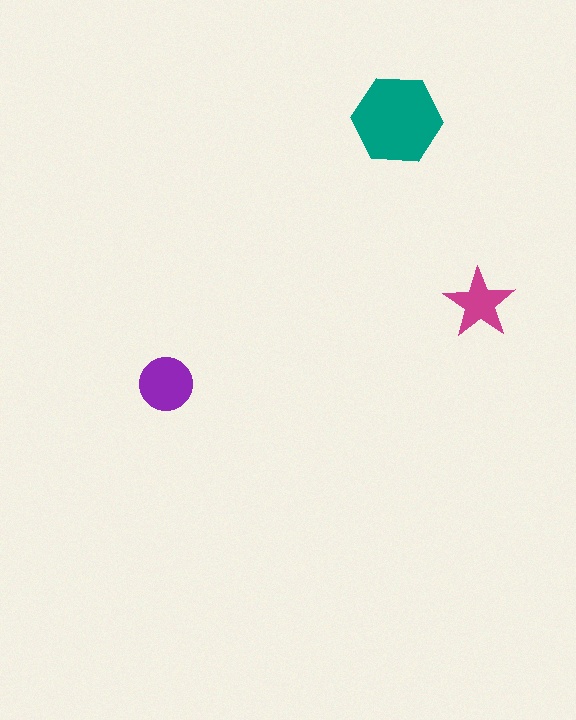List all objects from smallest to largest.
The magenta star, the purple circle, the teal hexagon.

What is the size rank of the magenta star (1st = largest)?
3rd.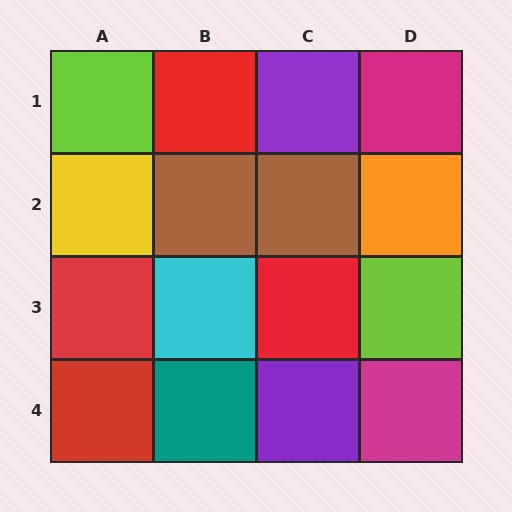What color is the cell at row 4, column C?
Purple.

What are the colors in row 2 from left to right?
Yellow, brown, brown, orange.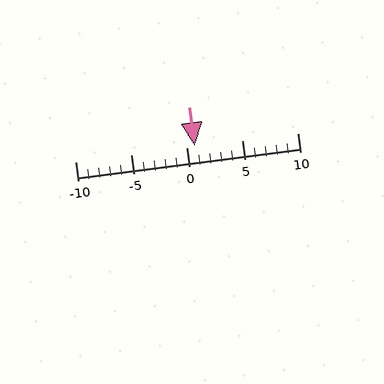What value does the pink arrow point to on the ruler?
The pink arrow points to approximately 1.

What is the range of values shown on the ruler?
The ruler shows values from -10 to 10.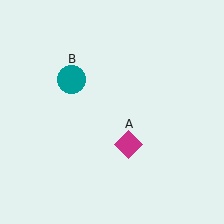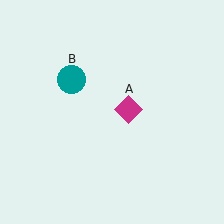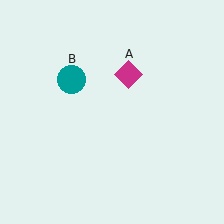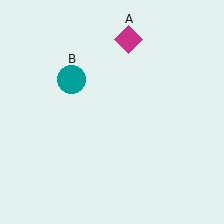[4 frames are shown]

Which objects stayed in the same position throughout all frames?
Teal circle (object B) remained stationary.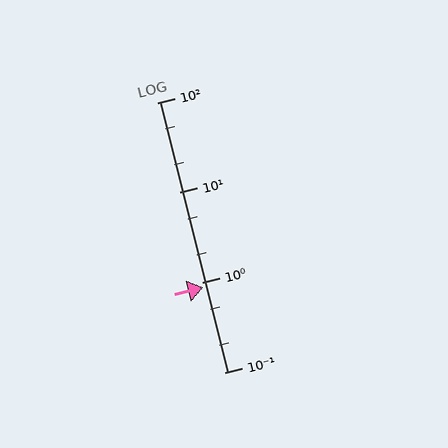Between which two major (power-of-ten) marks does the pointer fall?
The pointer is between 0.1 and 1.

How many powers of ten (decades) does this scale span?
The scale spans 3 decades, from 0.1 to 100.